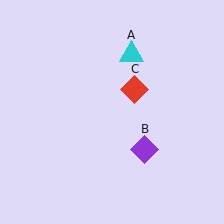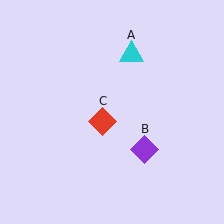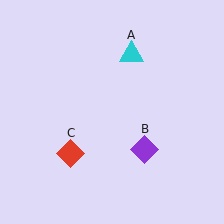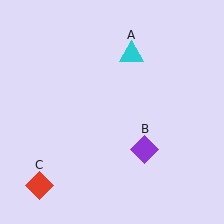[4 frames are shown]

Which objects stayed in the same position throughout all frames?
Cyan triangle (object A) and purple diamond (object B) remained stationary.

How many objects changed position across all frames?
1 object changed position: red diamond (object C).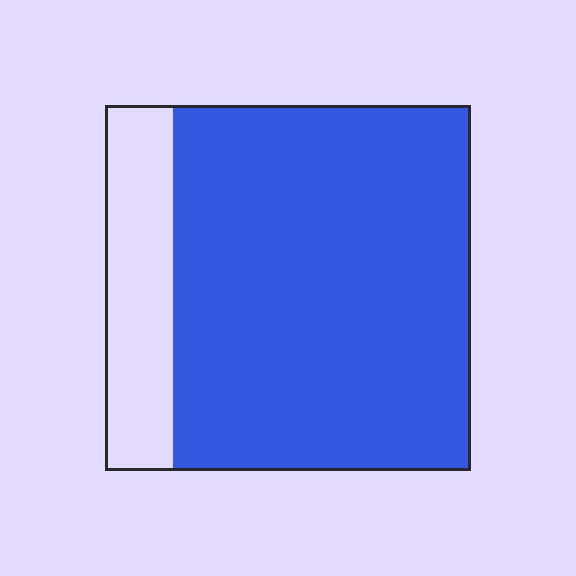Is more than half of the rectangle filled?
Yes.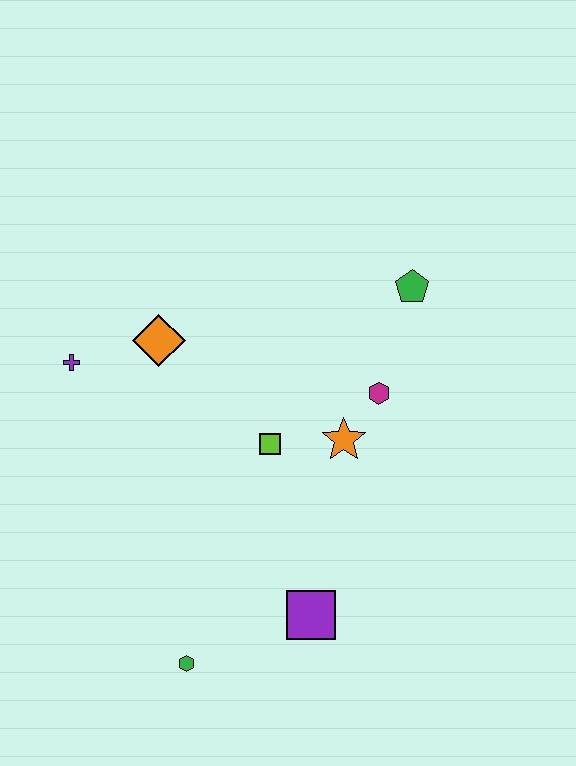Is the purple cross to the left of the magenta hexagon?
Yes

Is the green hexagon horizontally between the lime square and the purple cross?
Yes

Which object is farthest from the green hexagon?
The green pentagon is farthest from the green hexagon.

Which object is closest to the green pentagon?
The magenta hexagon is closest to the green pentagon.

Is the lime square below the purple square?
No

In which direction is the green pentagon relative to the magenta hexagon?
The green pentagon is above the magenta hexagon.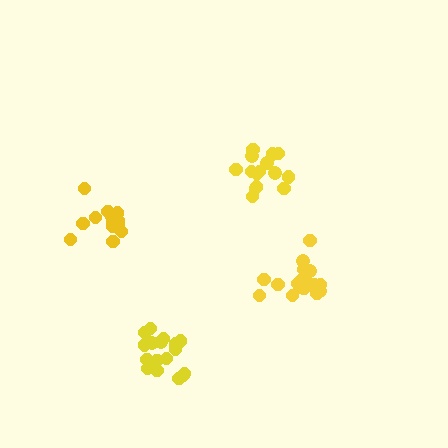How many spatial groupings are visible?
There are 4 spatial groupings.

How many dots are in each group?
Group 1: 17 dots, Group 2: 15 dots, Group 3: 15 dots, Group 4: 19 dots (66 total).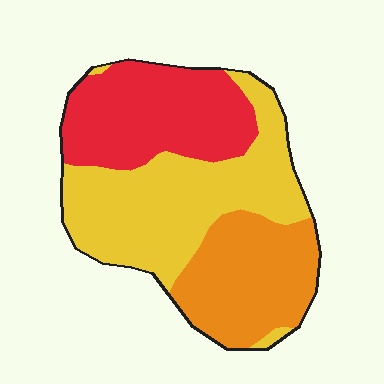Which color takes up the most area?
Yellow, at roughly 40%.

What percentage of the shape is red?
Red takes up about one third (1/3) of the shape.